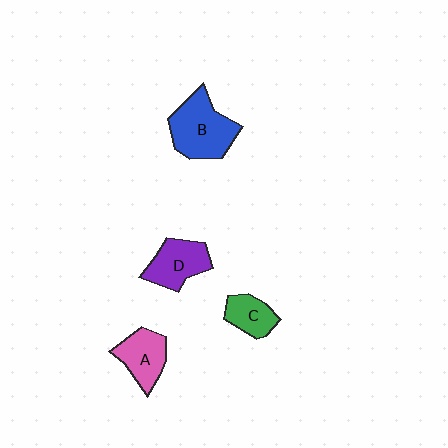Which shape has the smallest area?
Shape C (green).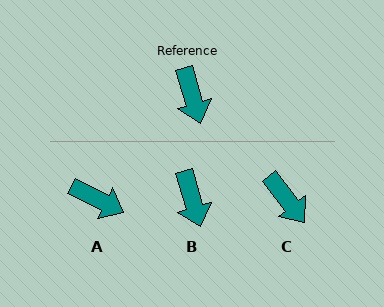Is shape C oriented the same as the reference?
No, it is off by about 21 degrees.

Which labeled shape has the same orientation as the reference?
B.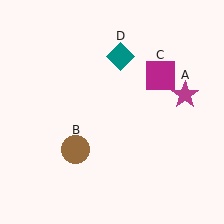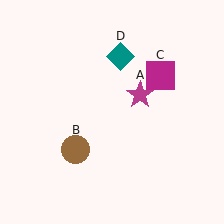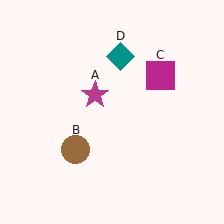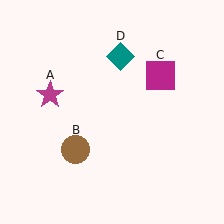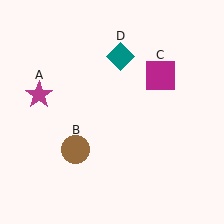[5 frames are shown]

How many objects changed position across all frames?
1 object changed position: magenta star (object A).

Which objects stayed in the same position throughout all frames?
Brown circle (object B) and magenta square (object C) and teal diamond (object D) remained stationary.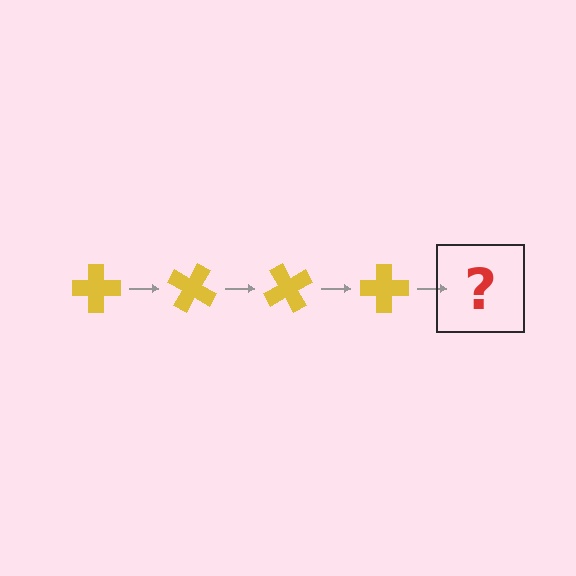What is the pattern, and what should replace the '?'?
The pattern is that the cross rotates 30 degrees each step. The '?' should be a yellow cross rotated 120 degrees.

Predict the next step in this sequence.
The next step is a yellow cross rotated 120 degrees.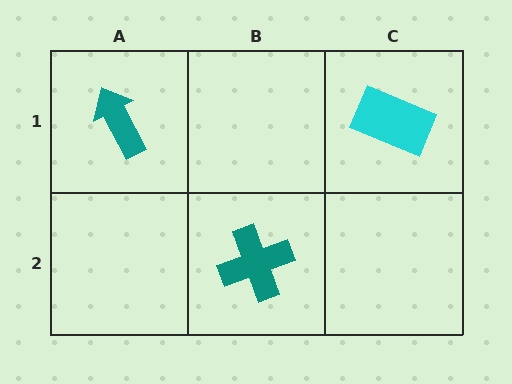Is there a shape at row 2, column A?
No, that cell is empty.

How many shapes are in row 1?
2 shapes.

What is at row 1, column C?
A cyan rectangle.